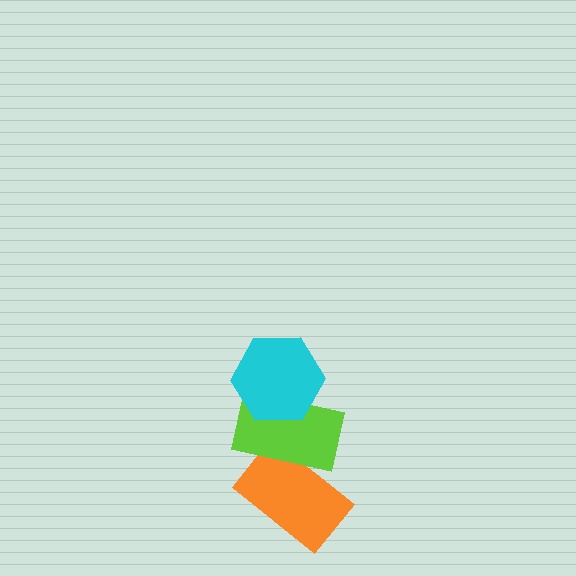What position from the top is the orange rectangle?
The orange rectangle is 3rd from the top.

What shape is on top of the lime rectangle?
The cyan hexagon is on top of the lime rectangle.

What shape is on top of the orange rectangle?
The lime rectangle is on top of the orange rectangle.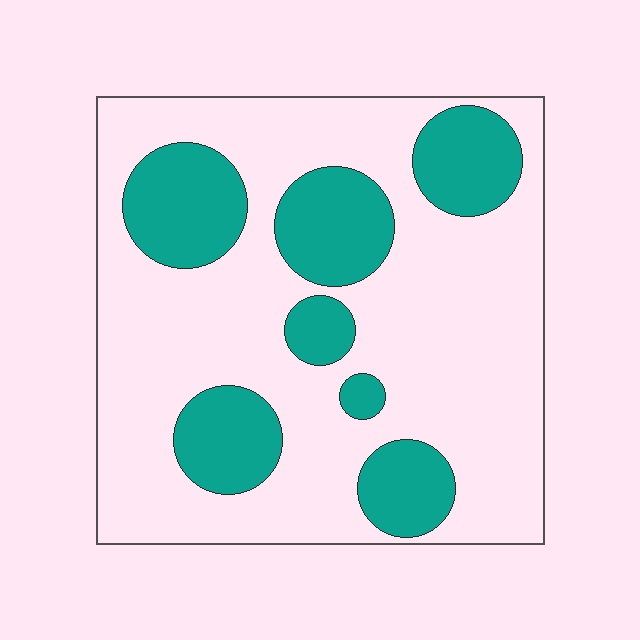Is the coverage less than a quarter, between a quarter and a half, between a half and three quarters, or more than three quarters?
Between a quarter and a half.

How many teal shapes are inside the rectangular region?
7.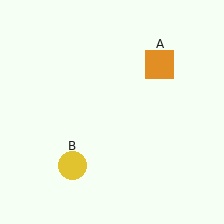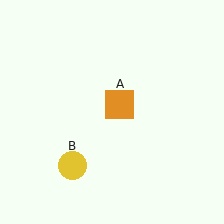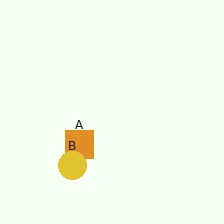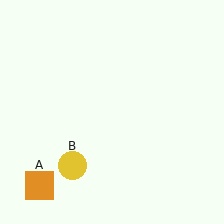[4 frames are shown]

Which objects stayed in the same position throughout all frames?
Yellow circle (object B) remained stationary.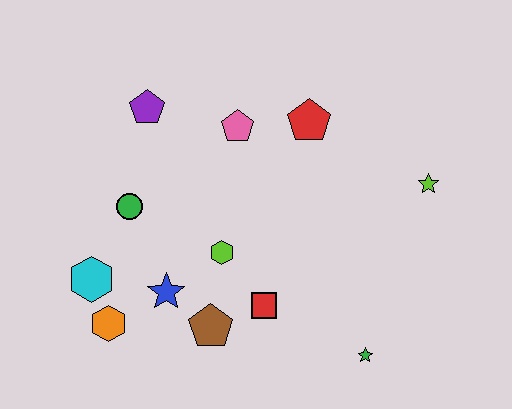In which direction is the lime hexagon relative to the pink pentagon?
The lime hexagon is below the pink pentagon.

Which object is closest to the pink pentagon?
The red pentagon is closest to the pink pentagon.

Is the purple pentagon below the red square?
No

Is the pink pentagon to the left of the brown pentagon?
No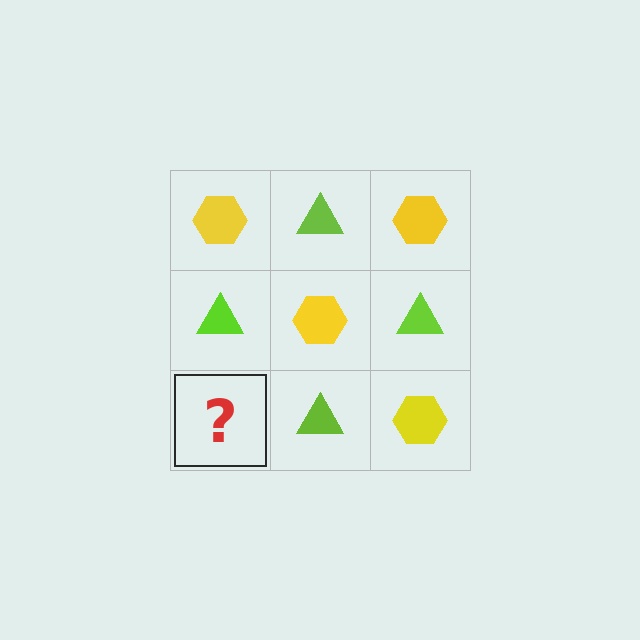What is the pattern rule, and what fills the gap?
The rule is that it alternates yellow hexagon and lime triangle in a checkerboard pattern. The gap should be filled with a yellow hexagon.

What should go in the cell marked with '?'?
The missing cell should contain a yellow hexagon.